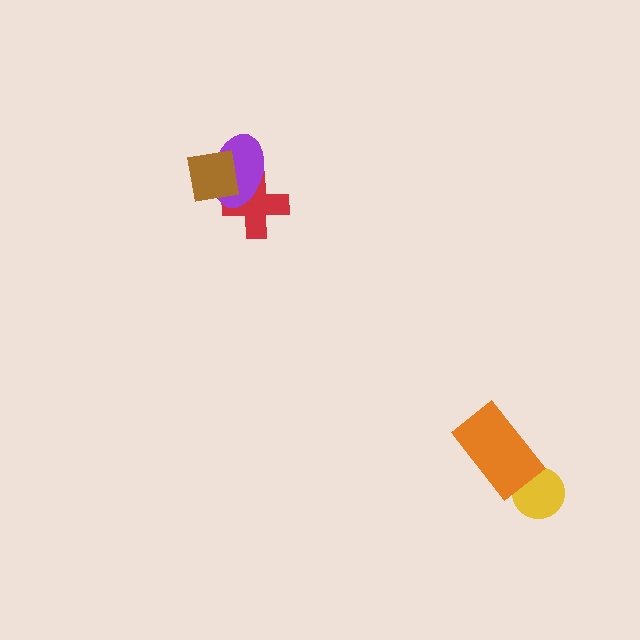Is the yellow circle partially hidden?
Yes, it is partially covered by another shape.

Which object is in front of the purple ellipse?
The brown square is in front of the purple ellipse.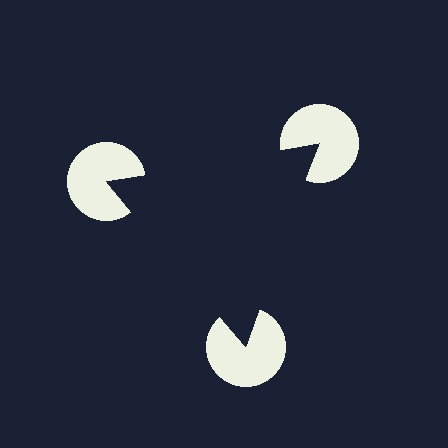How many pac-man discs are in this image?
There are 3 — one at each vertex of the illusory triangle.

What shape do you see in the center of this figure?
An illusory triangle — its edges are inferred from the aligned wedge cuts in the pac-man discs, not physically drawn.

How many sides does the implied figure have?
3 sides.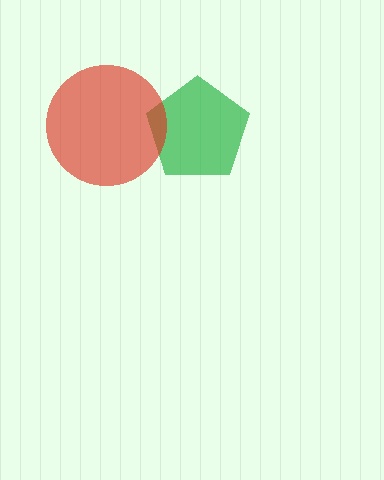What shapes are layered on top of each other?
The layered shapes are: a green pentagon, a red circle.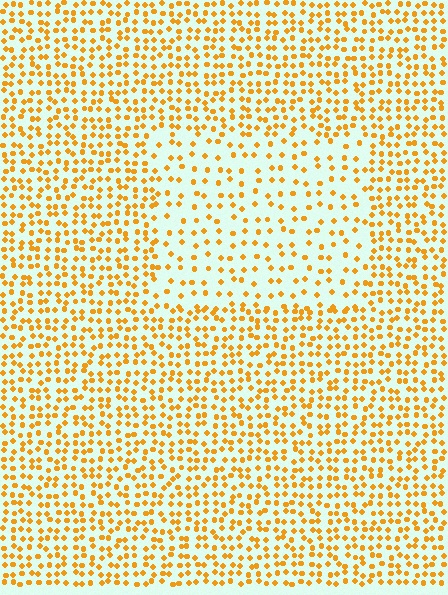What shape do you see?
I see a rectangle.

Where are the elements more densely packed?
The elements are more densely packed outside the rectangle boundary.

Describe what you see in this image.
The image contains small orange elements arranged at two different densities. A rectangle-shaped region is visible where the elements are less densely packed than the surrounding area.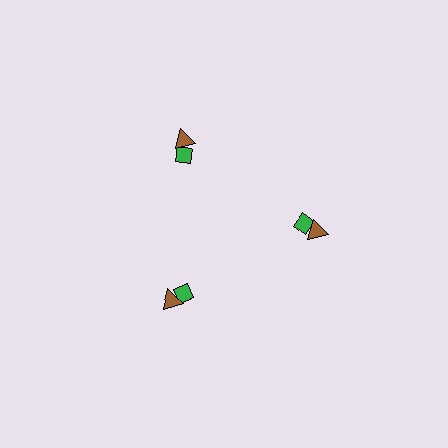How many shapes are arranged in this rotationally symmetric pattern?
There are 6 shapes, arranged in 3 groups of 2.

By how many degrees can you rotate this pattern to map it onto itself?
The pattern maps onto itself every 120 degrees of rotation.